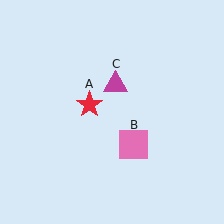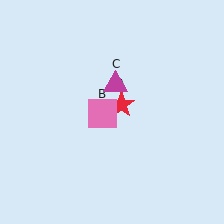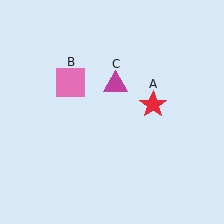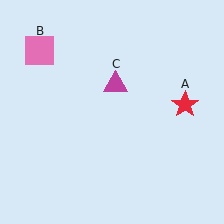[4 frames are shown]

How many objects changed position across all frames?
2 objects changed position: red star (object A), pink square (object B).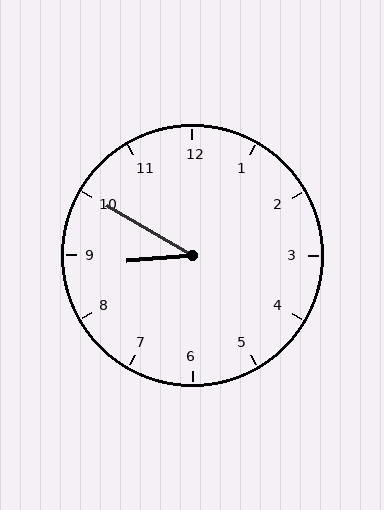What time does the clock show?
8:50.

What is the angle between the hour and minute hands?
Approximately 35 degrees.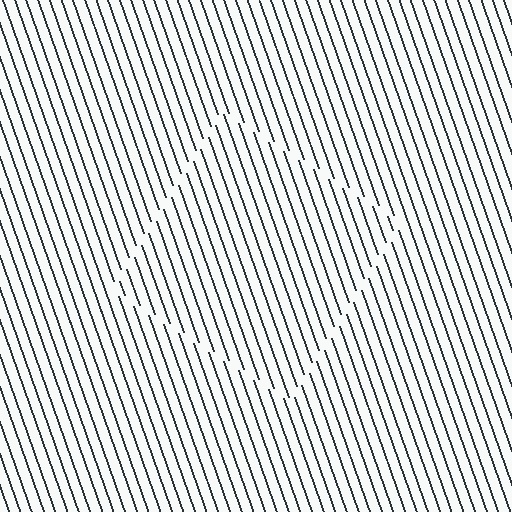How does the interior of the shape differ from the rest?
The interior of the shape contains the same grating, shifted by half a period — the contour is defined by the phase discontinuity where line-ends from the inner and outer gratings abut.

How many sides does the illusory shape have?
4 sides — the line-ends trace a square.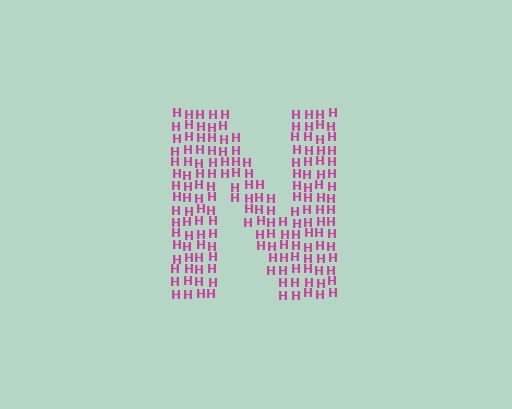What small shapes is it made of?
It is made of small letter H's.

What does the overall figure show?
The overall figure shows the letter N.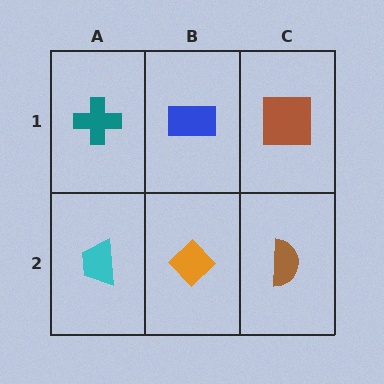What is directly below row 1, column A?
A cyan trapezoid.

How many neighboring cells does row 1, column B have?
3.